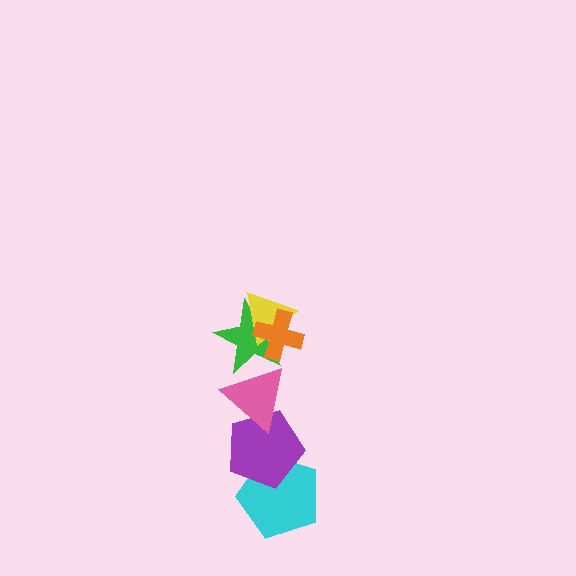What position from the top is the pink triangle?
The pink triangle is 4th from the top.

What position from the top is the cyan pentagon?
The cyan pentagon is 6th from the top.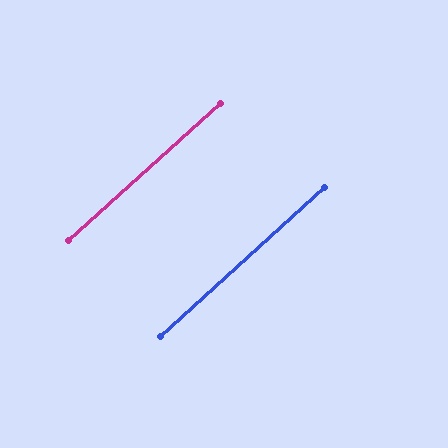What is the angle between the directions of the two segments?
Approximately 0 degrees.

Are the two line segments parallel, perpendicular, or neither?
Parallel — their directions differ by only 0.1°.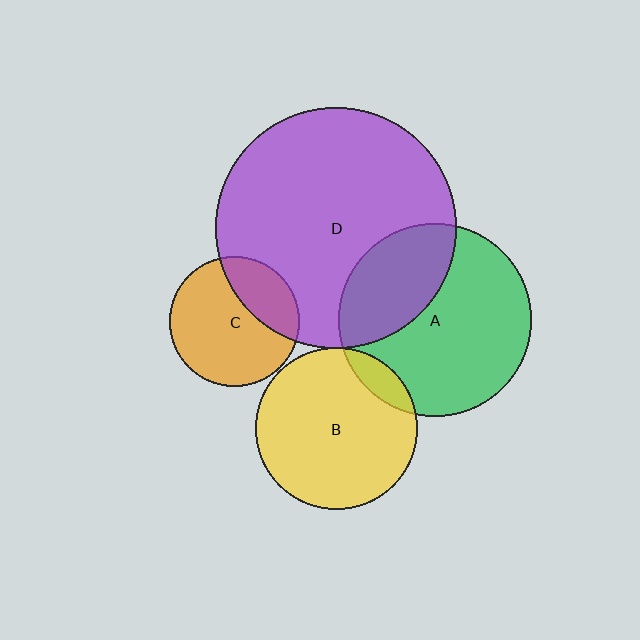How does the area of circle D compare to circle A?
Approximately 1.6 times.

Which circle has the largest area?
Circle D (purple).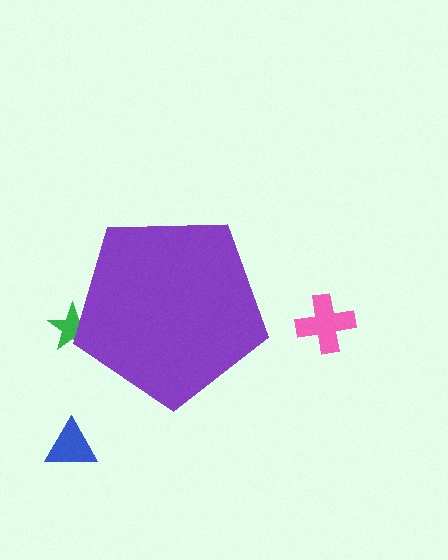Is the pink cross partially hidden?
No, the pink cross is fully visible.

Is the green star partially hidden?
Yes, the green star is partially hidden behind the purple pentagon.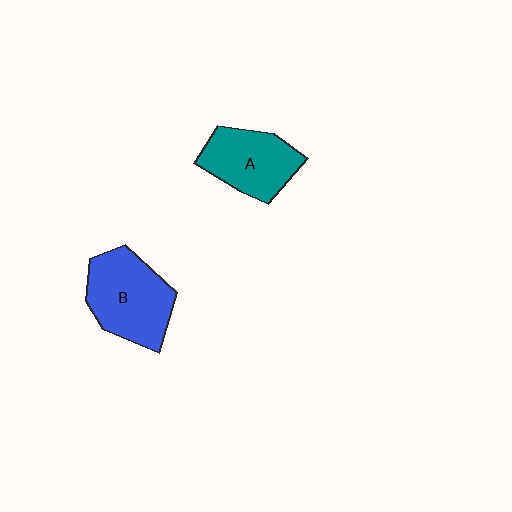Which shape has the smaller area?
Shape A (teal).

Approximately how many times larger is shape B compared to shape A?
Approximately 1.2 times.